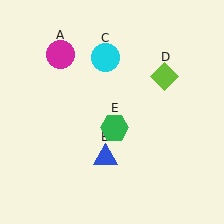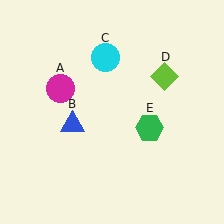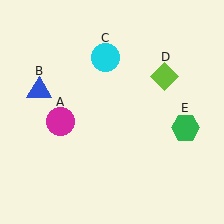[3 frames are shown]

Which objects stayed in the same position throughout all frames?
Cyan circle (object C) and lime diamond (object D) remained stationary.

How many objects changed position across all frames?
3 objects changed position: magenta circle (object A), blue triangle (object B), green hexagon (object E).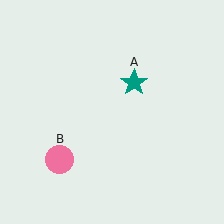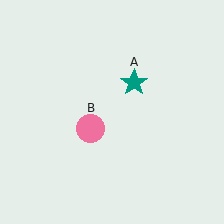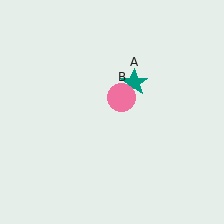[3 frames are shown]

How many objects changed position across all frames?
1 object changed position: pink circle (object B).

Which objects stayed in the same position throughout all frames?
Teal star (object A) remained stationary.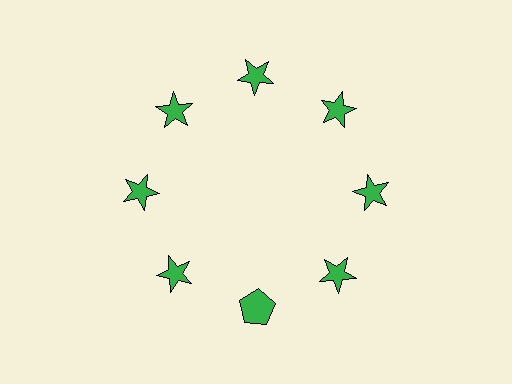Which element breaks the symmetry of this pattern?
The green pentagon at roughly the 6 o'clock position breaks the symmetry. All other shapes are green stars.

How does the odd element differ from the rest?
It has a different shape: pentagon instead of star.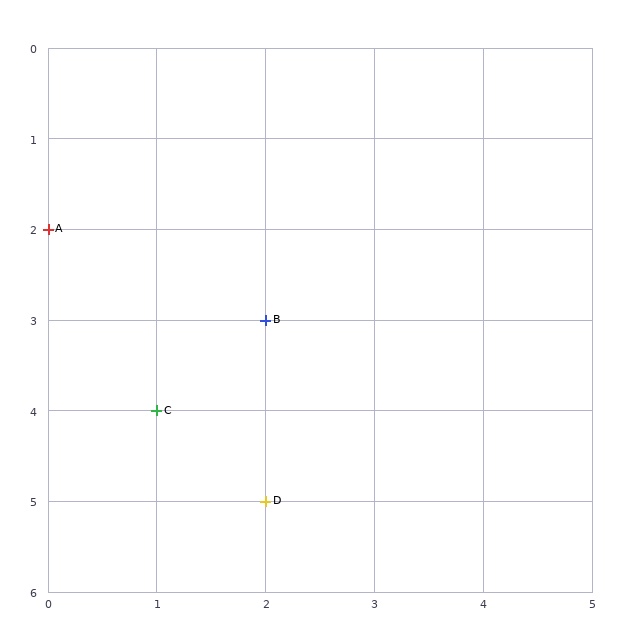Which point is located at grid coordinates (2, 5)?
Point D is at (2, 5).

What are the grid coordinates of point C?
Point C is at grid coordinates (1, 4).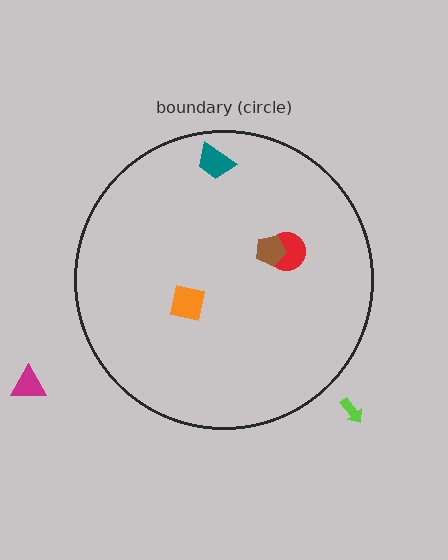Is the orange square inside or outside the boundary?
Inside.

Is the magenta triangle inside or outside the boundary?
Outside.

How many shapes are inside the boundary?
4 inside, 2 outside.